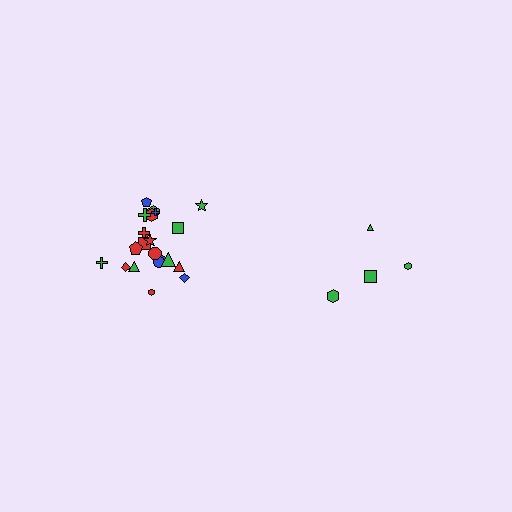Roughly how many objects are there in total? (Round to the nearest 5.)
Roughly 25 objects in total.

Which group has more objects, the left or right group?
The left group.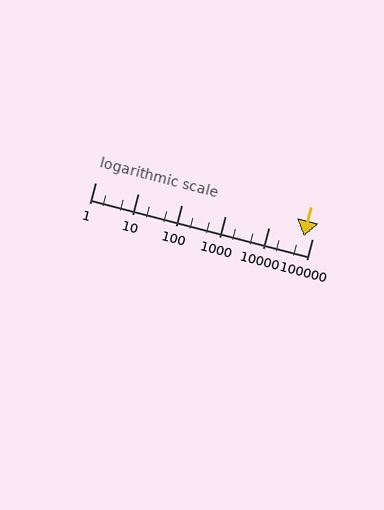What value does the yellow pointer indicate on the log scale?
The pointer indicates approximately 64000.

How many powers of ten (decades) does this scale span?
The scale spans 5 decades, from 1 to 100000.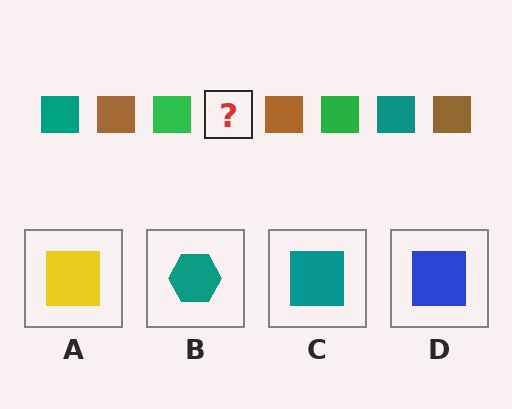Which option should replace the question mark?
Option C.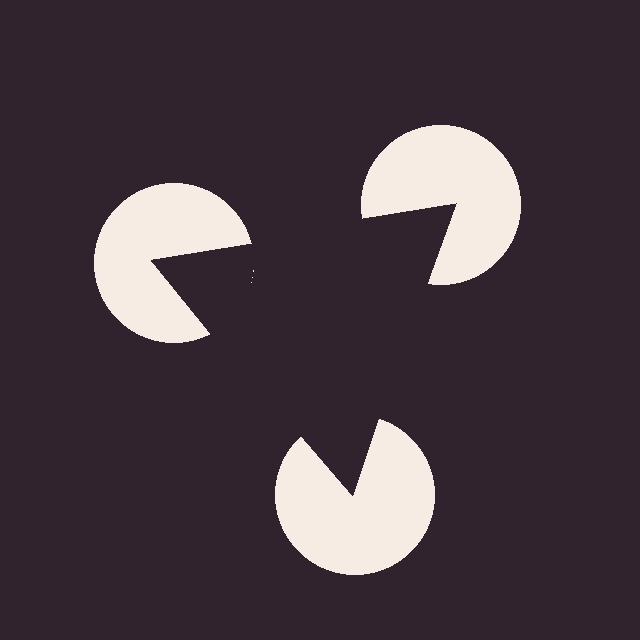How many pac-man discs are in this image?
There are 3 — one at each vertex of the illusory triangle.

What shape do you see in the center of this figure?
An illusory triangle — its edges are inferred from the aligned wedge cuts in the pac-man discs, not physically drawn.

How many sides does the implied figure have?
3 sides.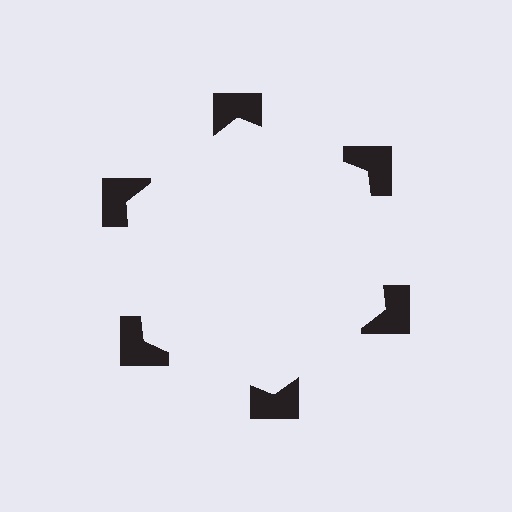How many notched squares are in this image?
There are 6 — one at each vertex of the illusory hexagon.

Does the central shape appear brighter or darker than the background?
It typically appears slightly brighter than the background, even though no actual brightness change is drawn.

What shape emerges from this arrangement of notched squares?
An illusory hexagon — its edges are inferred from the aligned wedge cuts in the notched squares, not physically drawn.